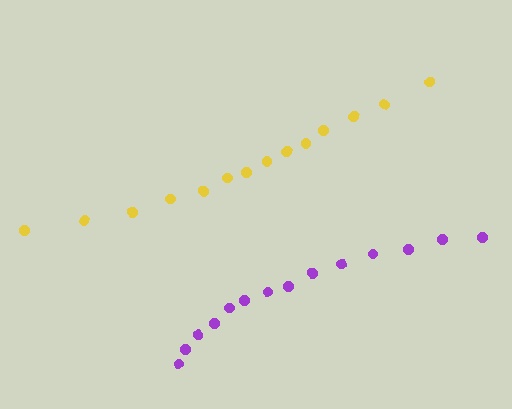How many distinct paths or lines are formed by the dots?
There are 2 distinct paths.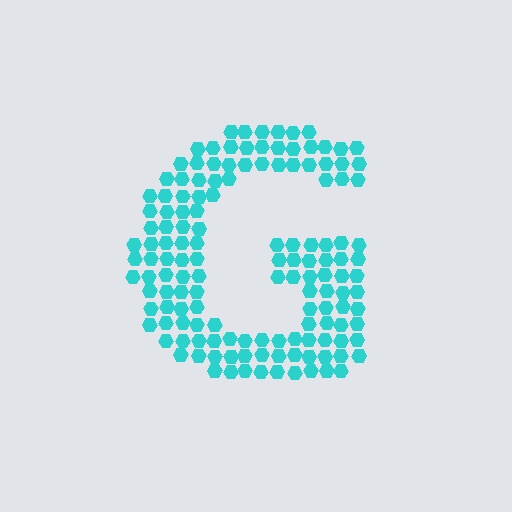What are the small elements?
The small elements are hexagons.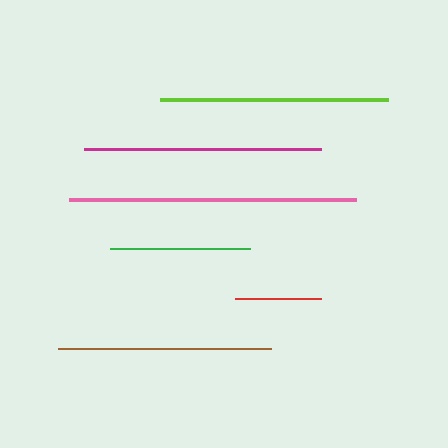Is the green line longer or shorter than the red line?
The green line is longer than the red line.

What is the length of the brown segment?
The brown segment is approximately 213 pixels long.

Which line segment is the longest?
The pink line is the longest at approximately 287 pixels.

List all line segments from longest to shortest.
From longest to shortest: pink, magenta, lime, brown, green, red.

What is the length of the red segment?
The red segment is approximately 86 pixels long.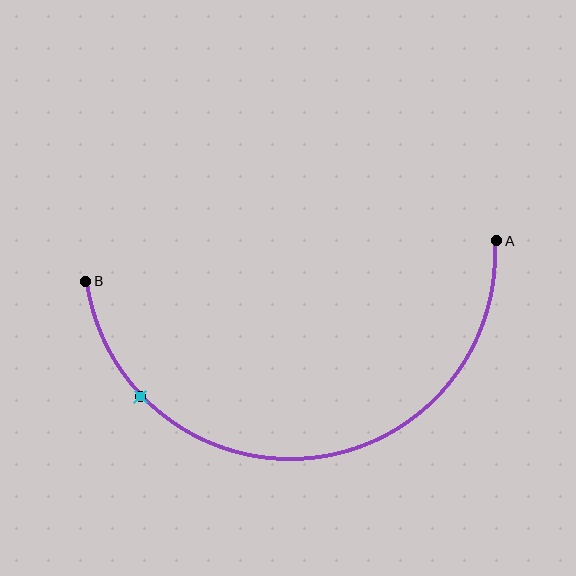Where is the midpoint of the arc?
The arc midpoint is the point on the curve farthest from the straight line joining A and B. It sits below that line.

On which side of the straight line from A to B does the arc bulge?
The arc bulges below the straight line connecting A and B.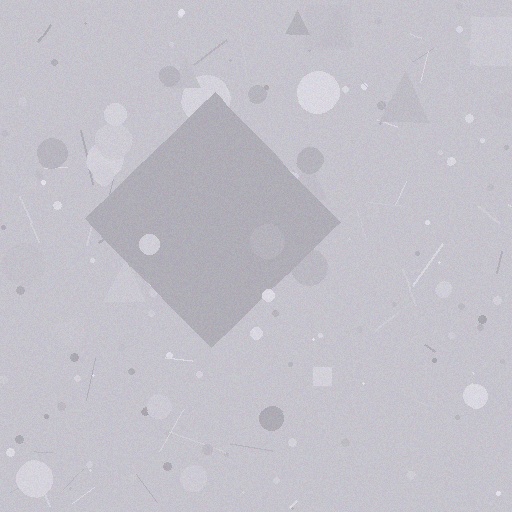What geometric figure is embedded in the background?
A diamond is embedded in the background.